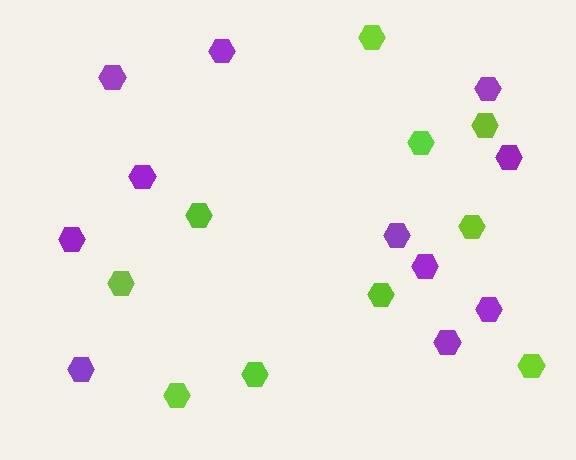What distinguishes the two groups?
There are 2 groups: one group of purple hexagons (11) and one group of lime hexagons (10).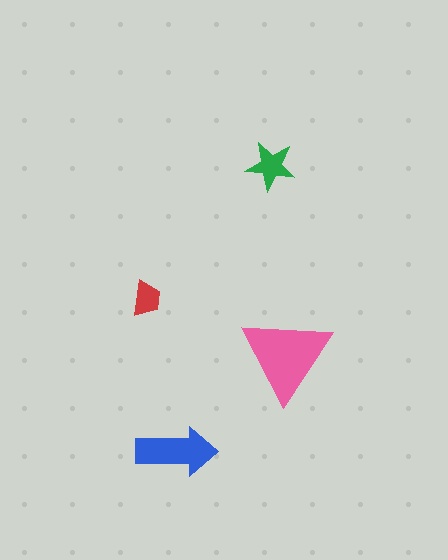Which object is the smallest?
The red trapezoid.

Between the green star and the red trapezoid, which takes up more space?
The green star.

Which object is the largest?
The pink triangle.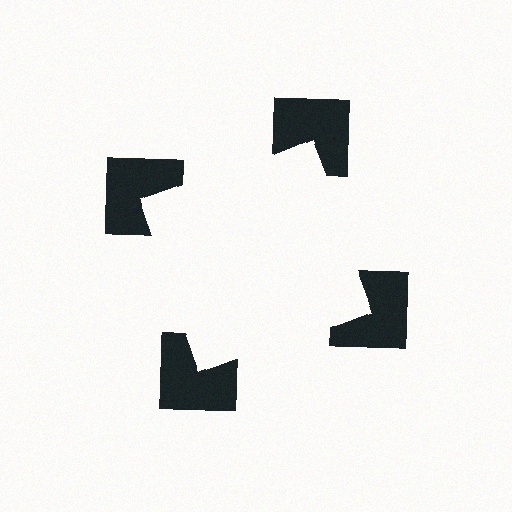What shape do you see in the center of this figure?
An illusory square — its edges are inferred from the aligned wedge cuts in the notched squares, not physically drawn.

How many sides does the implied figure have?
4 sides.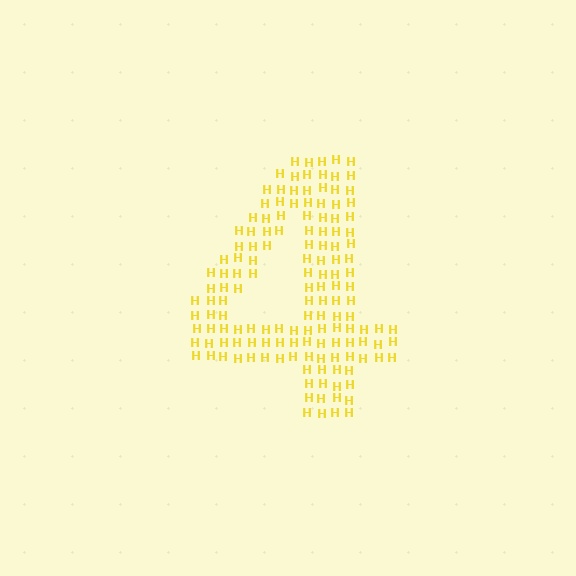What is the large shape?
The large shape is the digit 4.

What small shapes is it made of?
It is made of small letter H's.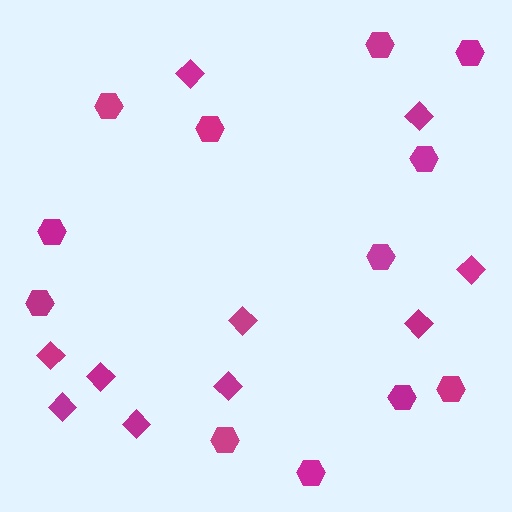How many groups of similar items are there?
There are 2 groups: one group of hexagons (12) and one group of diamonds (10).